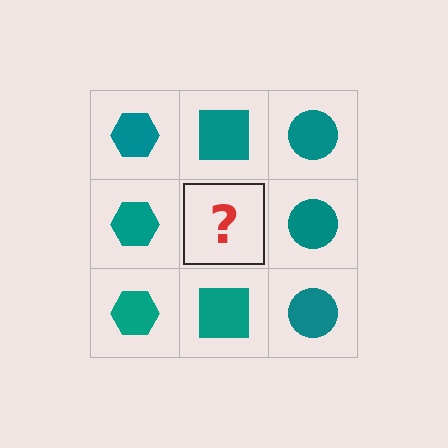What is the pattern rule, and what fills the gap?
The rule is that each column has a consistent shape. The gap should be filled with a teal square.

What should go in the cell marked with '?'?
The missing cell should contain a teal square.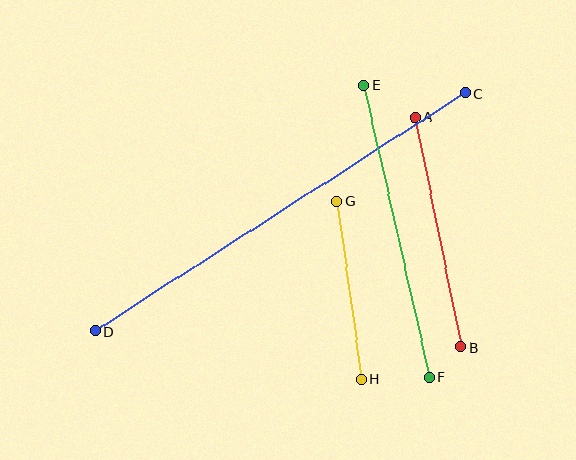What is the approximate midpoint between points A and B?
The midpoint is at approximately (438, 232) pixels.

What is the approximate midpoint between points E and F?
The midpoint is at approximately (397, 231) pixels.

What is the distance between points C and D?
The distance is approximately 440 pixels.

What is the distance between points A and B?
The distance is approximately 235 pixels.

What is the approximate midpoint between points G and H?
The midpoint is at approximately (349, 290) pixels.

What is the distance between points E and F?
The distance is approximately 299 pixels.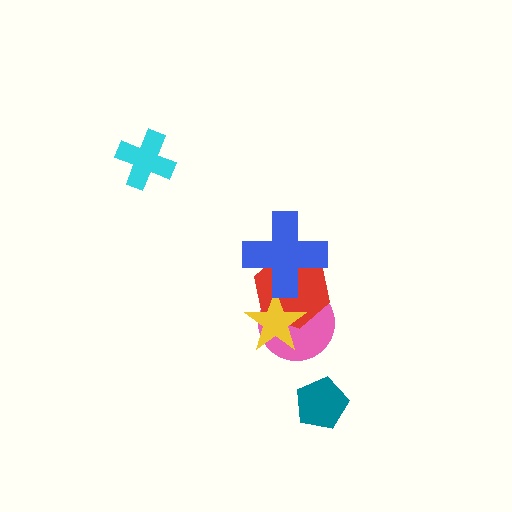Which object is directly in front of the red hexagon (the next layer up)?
The yellow star is directly in front of the red hexagon.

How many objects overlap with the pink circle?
3 objects overlap with the pink circle.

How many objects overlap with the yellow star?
2 objects overlap with the yellow star.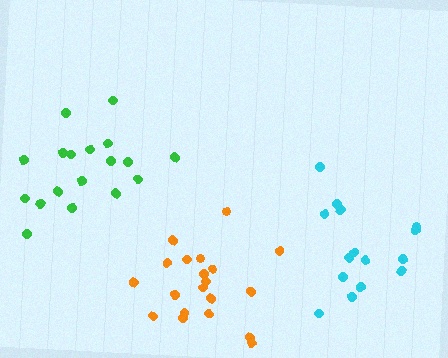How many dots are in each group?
Group 1: 20 dots, Group 2: 15 dots, Group 3: 18 dots (53 total).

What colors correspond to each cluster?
The clusters are colored: orange, cyan, green.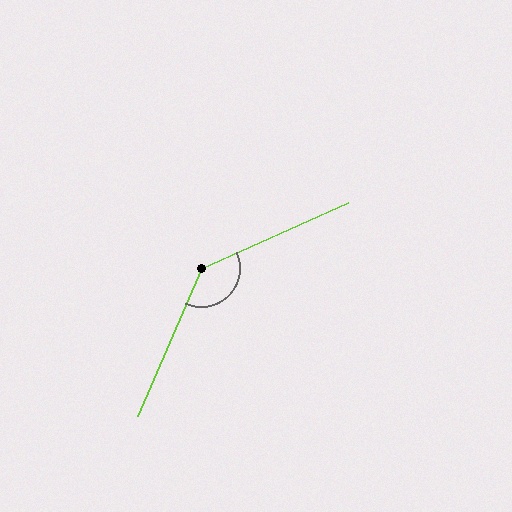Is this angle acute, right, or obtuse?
It is obtuse.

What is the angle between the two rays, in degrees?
Approximately 138 degrees.